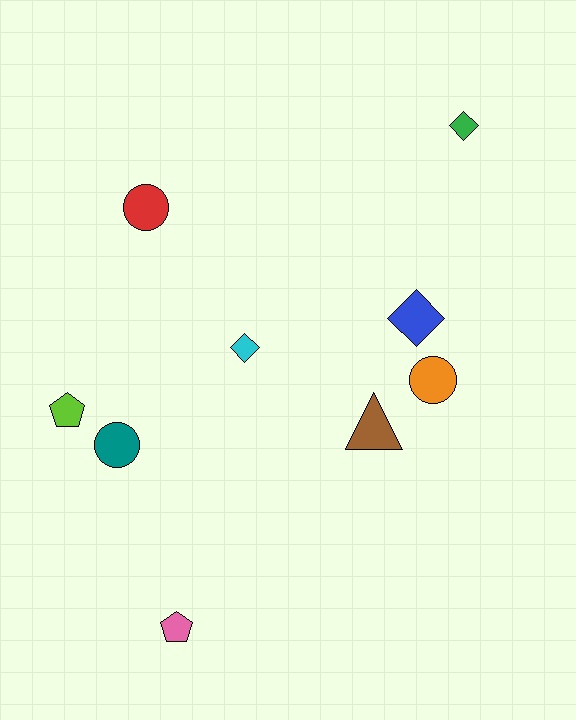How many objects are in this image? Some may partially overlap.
There are 9 objects.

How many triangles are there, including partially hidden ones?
There is 1 triangle.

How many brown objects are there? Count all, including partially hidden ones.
There is 1 brown object.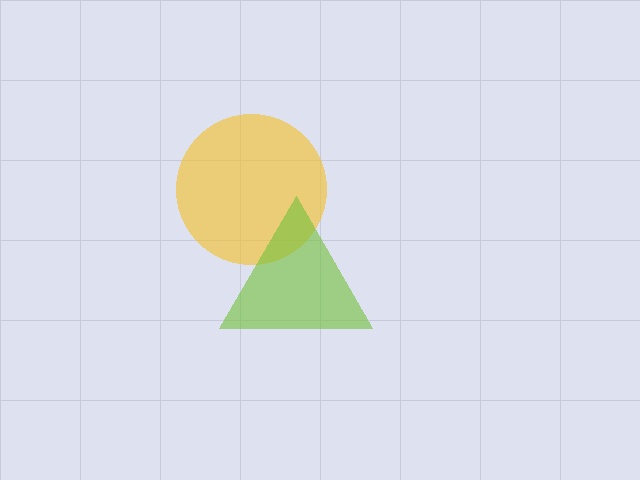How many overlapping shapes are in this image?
There are 2 overlapping shapes in the image.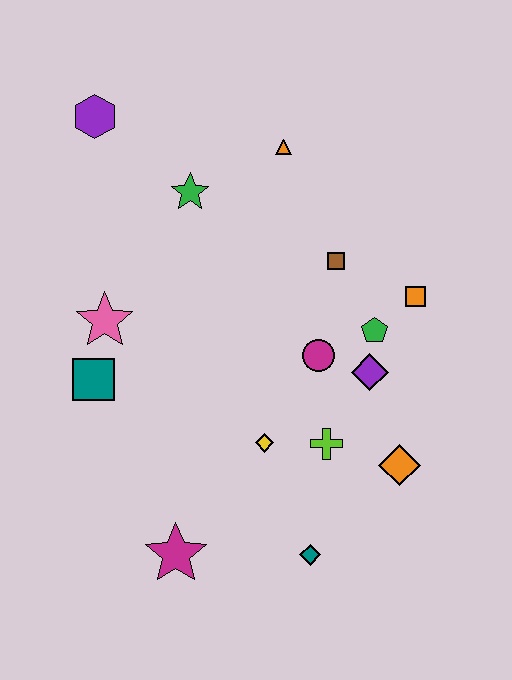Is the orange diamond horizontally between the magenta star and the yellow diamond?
No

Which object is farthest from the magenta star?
The purple hexagon is farthest from the magenta star.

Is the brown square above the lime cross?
Yes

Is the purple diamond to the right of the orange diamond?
No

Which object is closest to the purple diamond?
The green pentagon is closest to the purple diamond.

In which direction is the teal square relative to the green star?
The teal square is below the green star.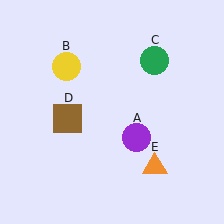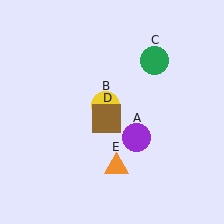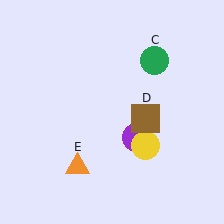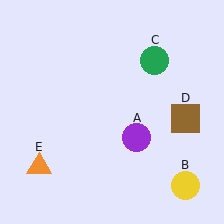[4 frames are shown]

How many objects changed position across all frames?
3 objects changed position: yellow circle (object B), brown square (object D), orange triangle (object E).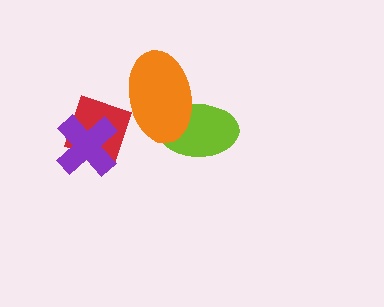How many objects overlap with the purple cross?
1 object overlaps with the purple cross.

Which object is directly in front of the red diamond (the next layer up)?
The purple cross is directly in front of the red diamond.